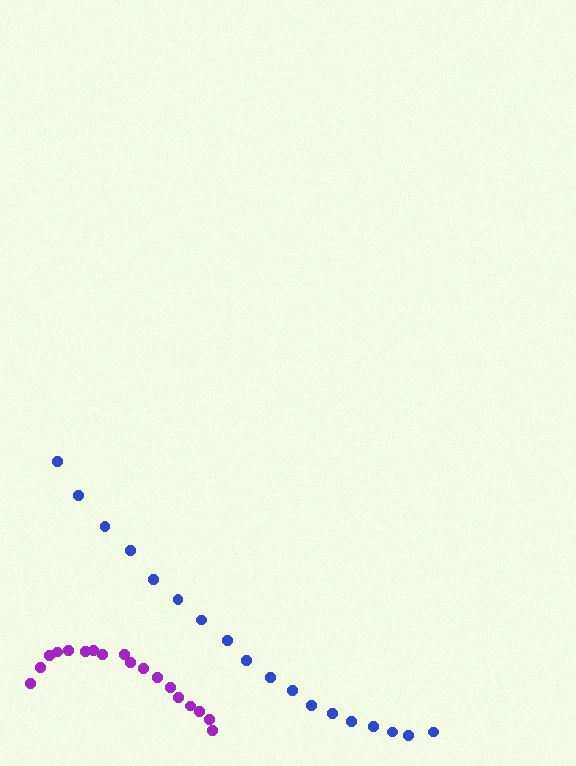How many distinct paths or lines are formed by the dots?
There are 2 distinct paths.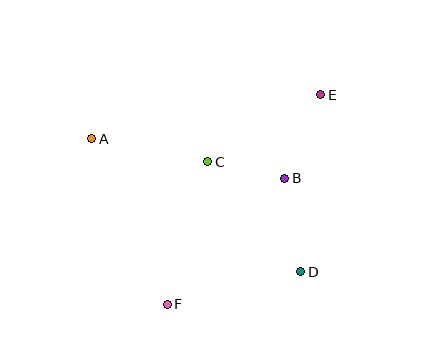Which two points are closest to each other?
Points B and C are closest to each other.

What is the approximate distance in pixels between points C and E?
The distance between C and E is approximately 131 pixels.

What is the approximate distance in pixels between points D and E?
The distance between D and E is approximately 178 pixels.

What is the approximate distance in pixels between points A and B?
The distance between A and B is approximately 197 pixels.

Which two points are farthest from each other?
Points E and F are farthest from each other.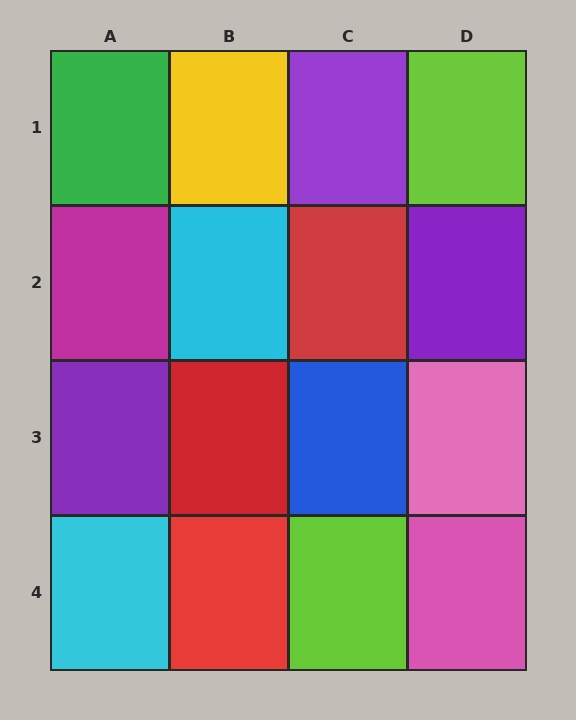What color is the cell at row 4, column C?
Lime.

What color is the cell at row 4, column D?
Pink.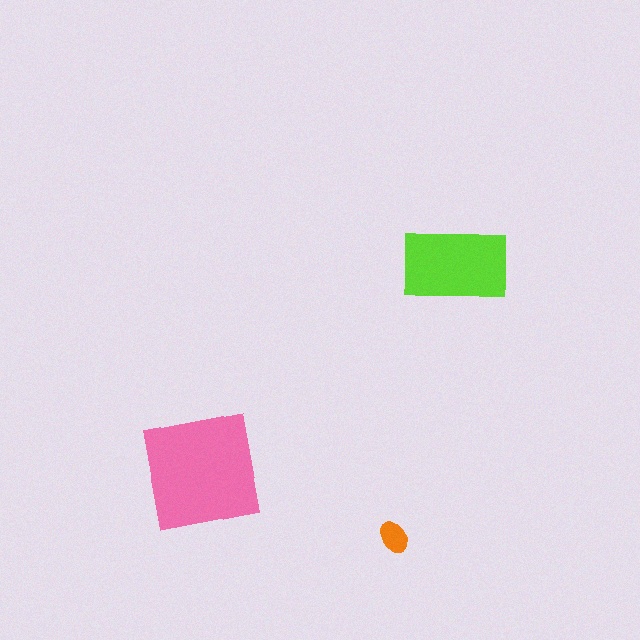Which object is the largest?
The pink square.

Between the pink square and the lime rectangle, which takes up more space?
The pink square.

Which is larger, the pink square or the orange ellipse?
The pink square.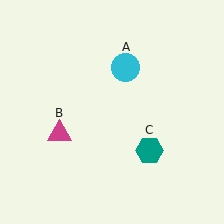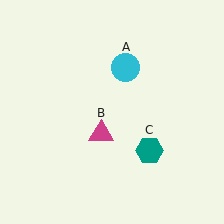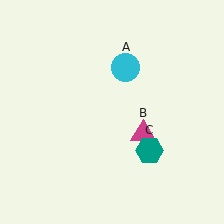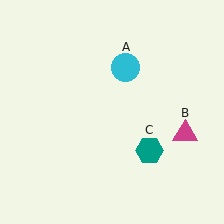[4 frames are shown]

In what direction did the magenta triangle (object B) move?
The magenta triangle (object B) moved right.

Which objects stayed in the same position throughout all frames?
Cyan circle (object A) and teal hexagon (object C) remained stationary.